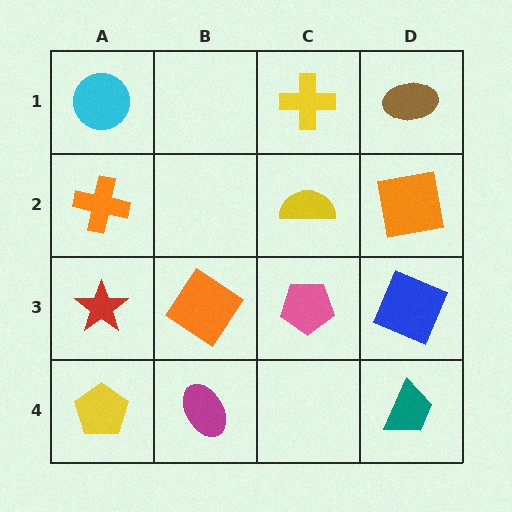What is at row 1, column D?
A brown ellipse.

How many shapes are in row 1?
3 shapes.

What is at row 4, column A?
A yellow pentagon.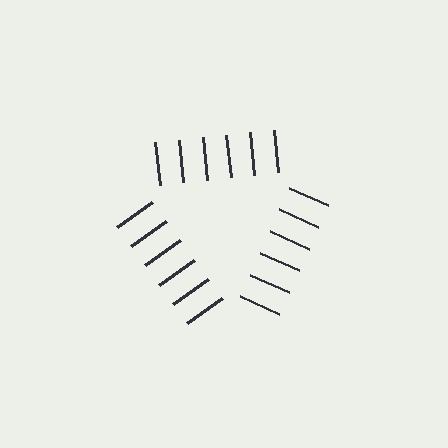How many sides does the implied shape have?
3 sides — the line-ends trace a triangle.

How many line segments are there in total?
18 — 6 along each of the 3 edges.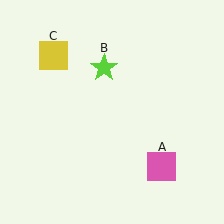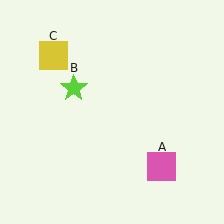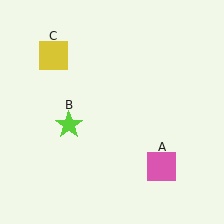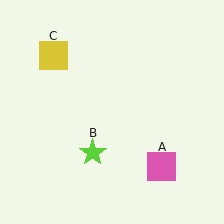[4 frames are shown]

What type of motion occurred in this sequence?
The lime star (object B) rotated counterclockwise around the center of the scene.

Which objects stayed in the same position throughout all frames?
Pink square (object A) and yellow square (object C) remained stationary.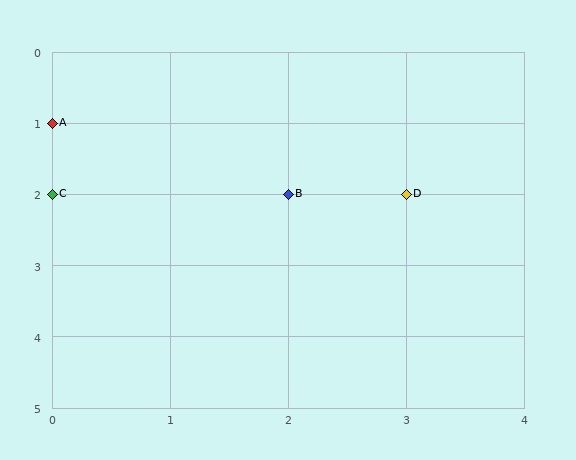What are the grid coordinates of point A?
Point A is at grid coordinates (0, 1).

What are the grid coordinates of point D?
Point D is at grid coordinates (3, 2).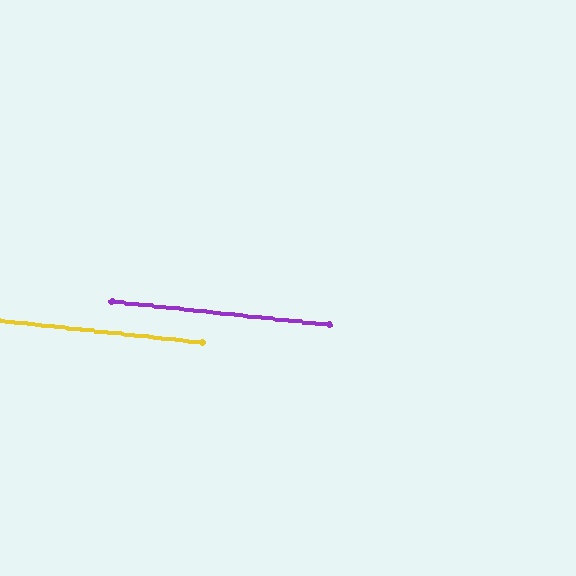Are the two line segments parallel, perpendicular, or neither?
Parallel — their directions differ by only 0.2°.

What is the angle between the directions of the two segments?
Approximately 0 degrees.